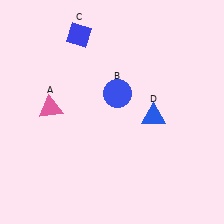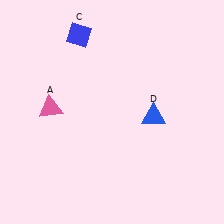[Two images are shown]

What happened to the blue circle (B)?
The blue circle (B) was removed in Image 2. It was in the top-right area of Image 1.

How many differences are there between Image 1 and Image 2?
There is 1 difference between the two images.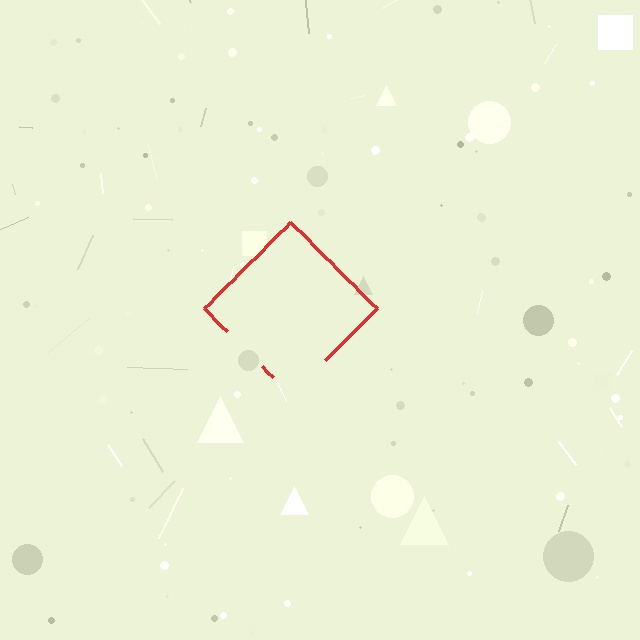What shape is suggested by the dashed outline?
The dashed outline suggests a diamond.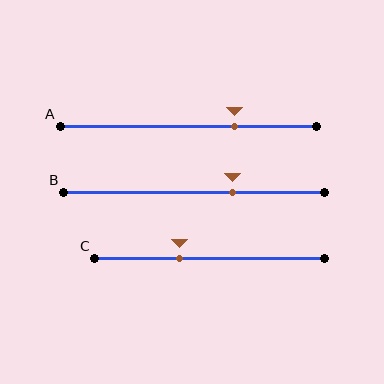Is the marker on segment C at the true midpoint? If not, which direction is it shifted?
No, the marker on segment C is shifted to the left by about 13% of the segment length.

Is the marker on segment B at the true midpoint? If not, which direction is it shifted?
No, the marker on segment B is shifted to the right by about 15% of the segment length.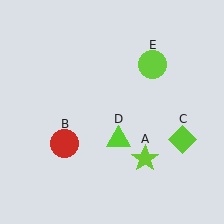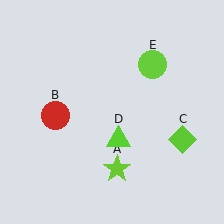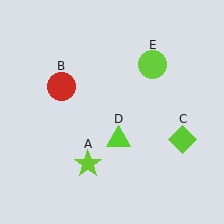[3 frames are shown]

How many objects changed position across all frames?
2 objects changed position: lime star (object A), red circle (object B).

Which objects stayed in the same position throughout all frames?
Lime diamond (object C) and lime triangle (object D) and lime circle (object E) remained stationary.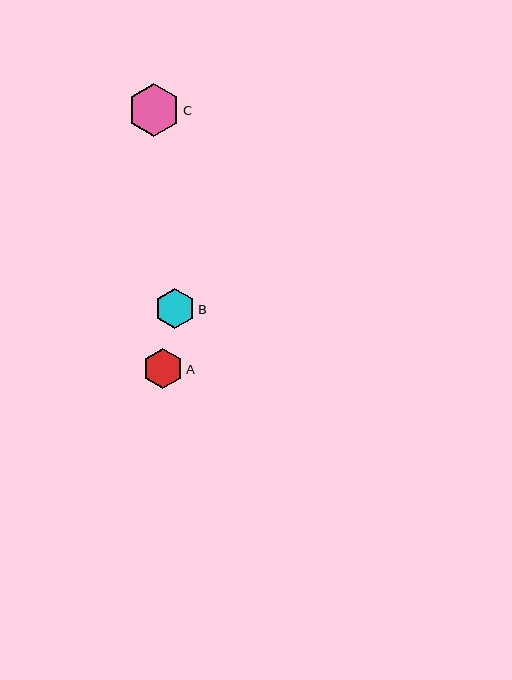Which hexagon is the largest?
Hexagon C is the largest with a size of approximately 52 pixels.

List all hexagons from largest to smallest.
From largest to smallest: C, B, A.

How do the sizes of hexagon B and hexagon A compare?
Hexagon B and hexagon A are approximately the same size.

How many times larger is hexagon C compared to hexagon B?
Hexagon C is approximately 1.3 times the size of hexagon B.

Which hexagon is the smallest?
Hexagon A is the smallest with a size of approximately 40 pixels.